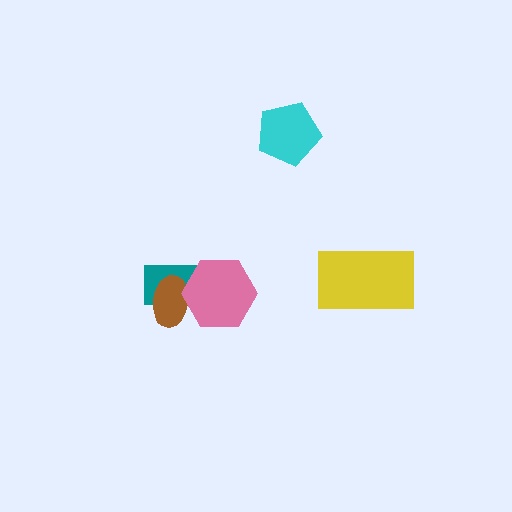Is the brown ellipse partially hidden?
Yes, it is partially covered by another shape.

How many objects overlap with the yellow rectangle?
0 objects overlap with the yellow rectangle.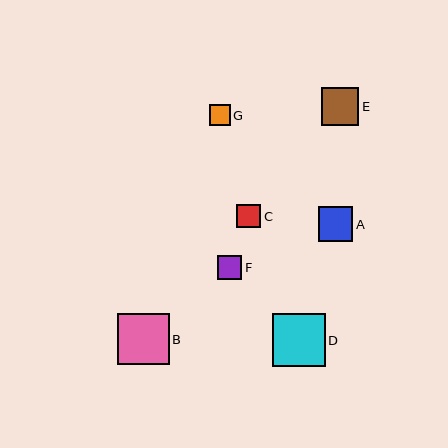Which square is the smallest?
Square G is the smallest with a size of approximately 21 pixels.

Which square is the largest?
Square D is the largest with a size of approximately 53 pixels.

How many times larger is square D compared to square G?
Square D is approximately 2.6 times the size of square G.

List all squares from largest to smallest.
From largest to smallest: D, B, E, A, F, C, G.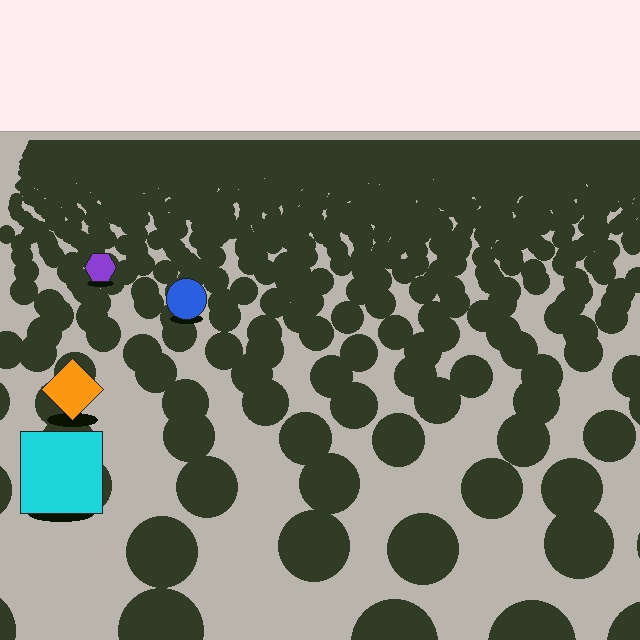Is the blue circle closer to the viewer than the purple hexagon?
Yes. The blue circle is closer — you can tell from the texture gradient: the ground texture is coarser near it.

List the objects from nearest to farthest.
From nearest to farthest: the cyan square, the orange diamond, the blue circle, the purple hexagon.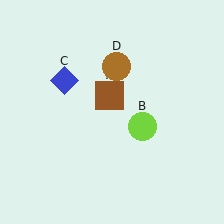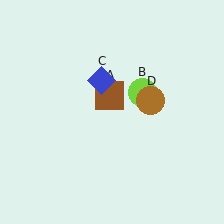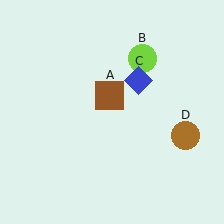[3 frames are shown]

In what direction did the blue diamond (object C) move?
The blue diamond (object C) moved right.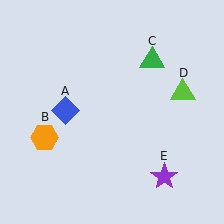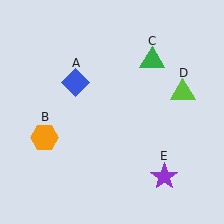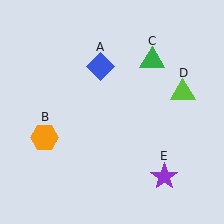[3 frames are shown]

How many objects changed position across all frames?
1 object changed position: blue diamond (object A).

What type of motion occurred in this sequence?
The blue diamond (object A) rotated clockwise around the center of the scene.